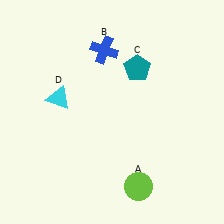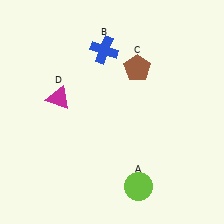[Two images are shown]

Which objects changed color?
C changed from teal to brown. D changed from cyan to magenta.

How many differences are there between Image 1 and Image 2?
There are 2 differences between the two images.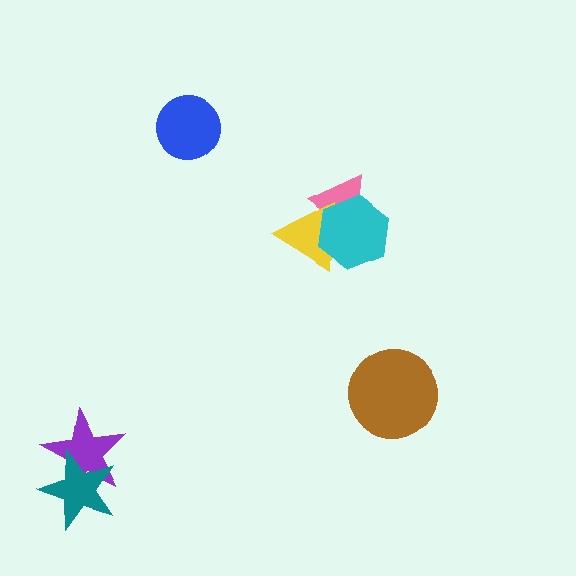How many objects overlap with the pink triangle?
2 objects overlap with the pink triangle.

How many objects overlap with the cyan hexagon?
2 objects overlap with the cyan hexagon.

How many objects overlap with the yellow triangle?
2 objects overlap with the yellow triangle.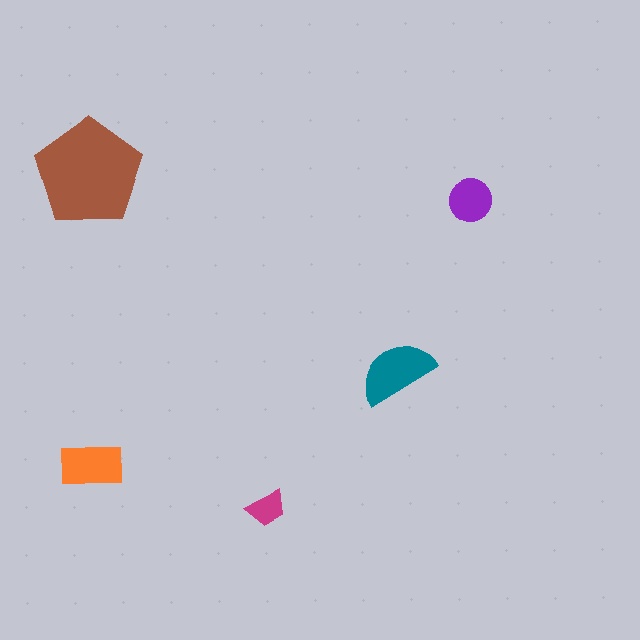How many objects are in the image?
There are 5 objects in the image.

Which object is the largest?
The brown pentagon.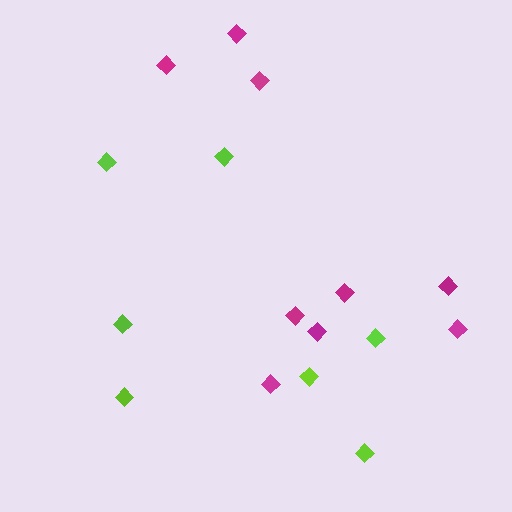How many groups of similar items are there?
There are 2 groups: one group of magenta diamonds (9) and one group of lime diamonds (7).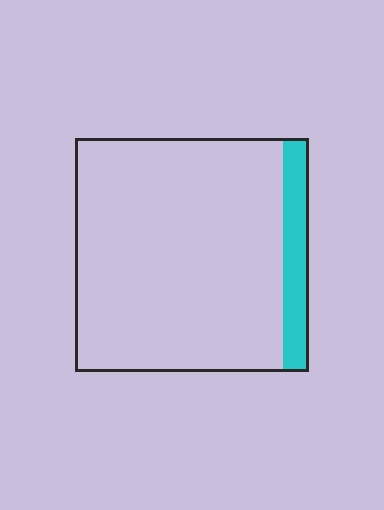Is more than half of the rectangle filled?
No.